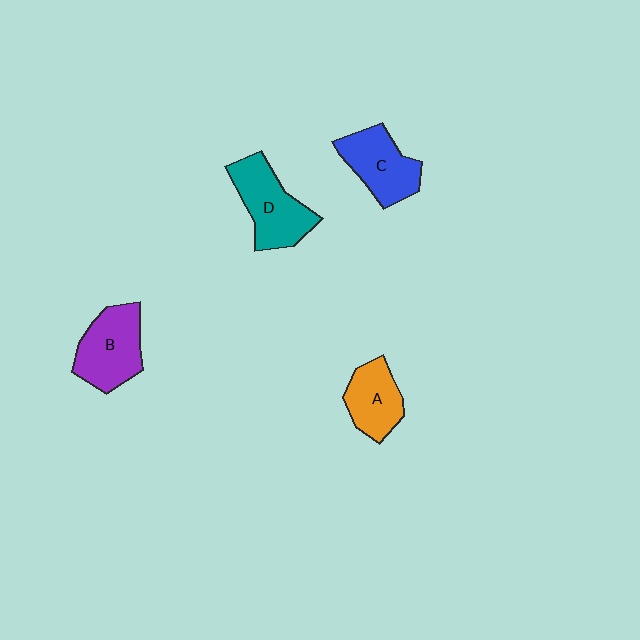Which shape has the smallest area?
Shape A (orange).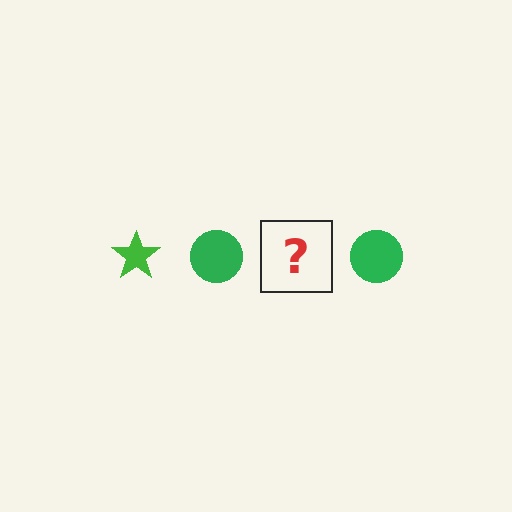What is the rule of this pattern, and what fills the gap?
The rule is that the pattern cycles through star, circle shapes in green. The gap should be filled with a green star.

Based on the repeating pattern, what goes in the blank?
The blank should be a green star.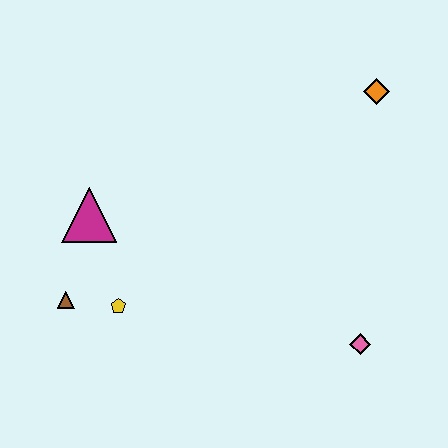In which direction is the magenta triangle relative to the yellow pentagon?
The magenta triangle is above the yellow pentagon.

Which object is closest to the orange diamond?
The pink diamond is closest to the orange diamond.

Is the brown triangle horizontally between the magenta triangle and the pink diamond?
No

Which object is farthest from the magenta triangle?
The orange diamond is farthest from the magenta triangle.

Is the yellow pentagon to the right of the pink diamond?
No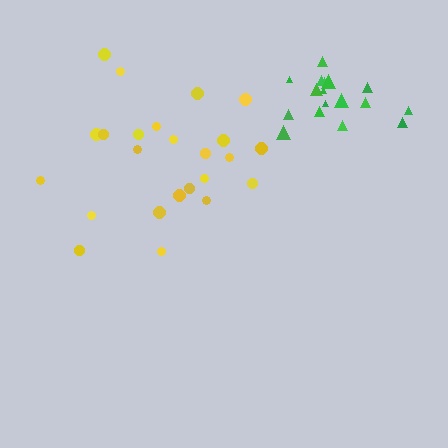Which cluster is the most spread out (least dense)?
Yellow.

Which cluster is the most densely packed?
Green.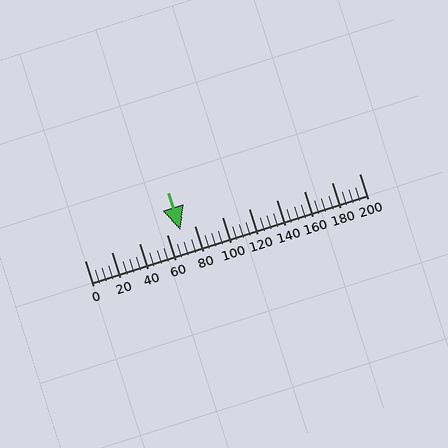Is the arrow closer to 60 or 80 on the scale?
The arrow is closer to 80.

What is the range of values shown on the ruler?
The ruler shows values from 0 to 200.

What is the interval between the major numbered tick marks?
The major tick marks are spaced 20 units apart.